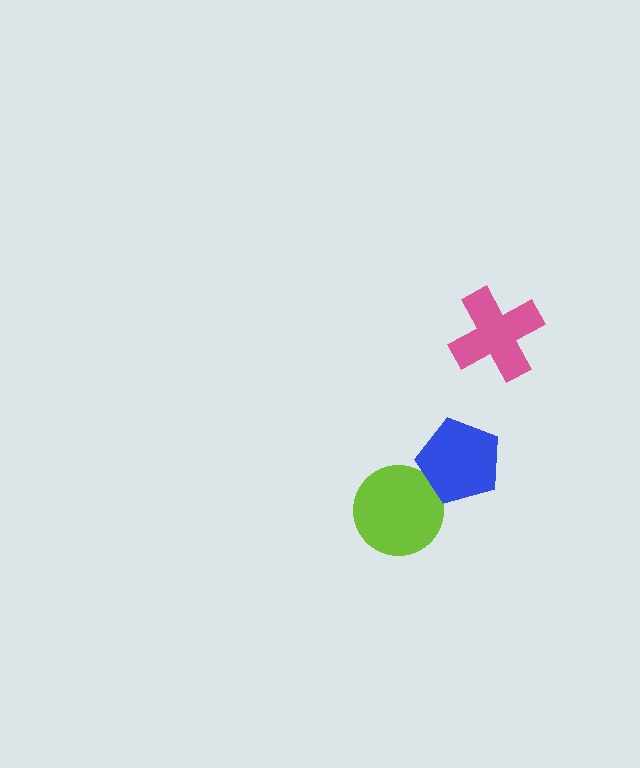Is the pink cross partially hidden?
No, no other shape covers it.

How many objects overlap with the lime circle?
1 object overlaps with the lime circle.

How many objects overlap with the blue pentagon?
1 object overlaps with the blue pentagon.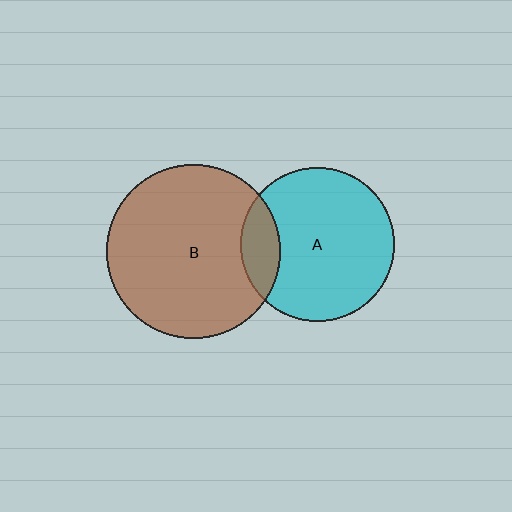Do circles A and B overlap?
Yes.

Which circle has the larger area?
Circle B (brown).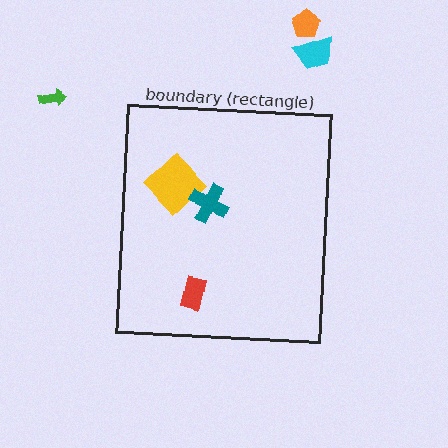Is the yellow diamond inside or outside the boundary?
Inside.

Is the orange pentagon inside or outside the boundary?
Outside.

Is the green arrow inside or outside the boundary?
Outside.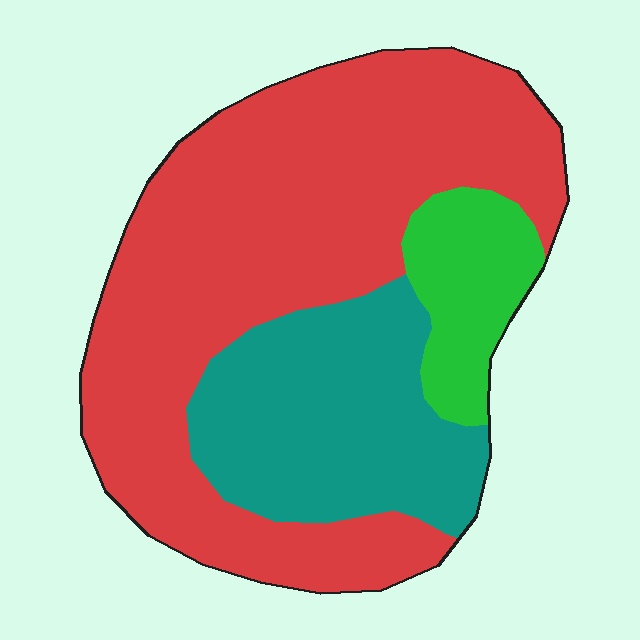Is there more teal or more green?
Teal.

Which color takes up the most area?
Red, at roughly 60%.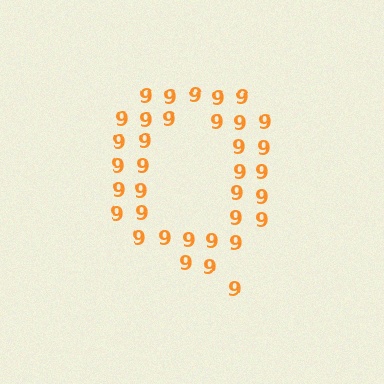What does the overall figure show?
The overall figure shows the letter Q.